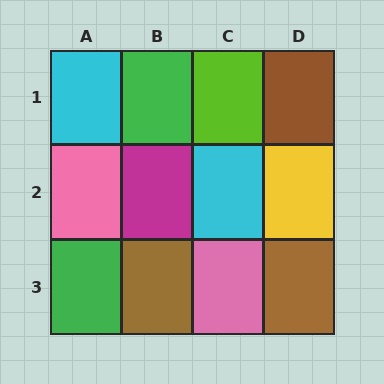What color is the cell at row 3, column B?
Brown.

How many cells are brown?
3 cells are brown.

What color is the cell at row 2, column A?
Pink.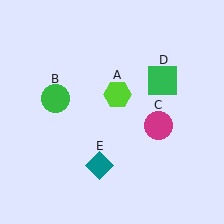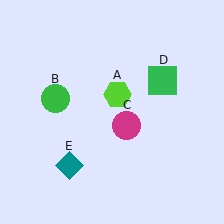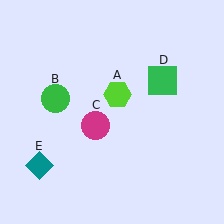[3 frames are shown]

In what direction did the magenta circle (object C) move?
The magenta circle (object C) moved left.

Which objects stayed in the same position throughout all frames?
Lime hexagon (object A) and green circle (object B) and green square (object D) remained stationary.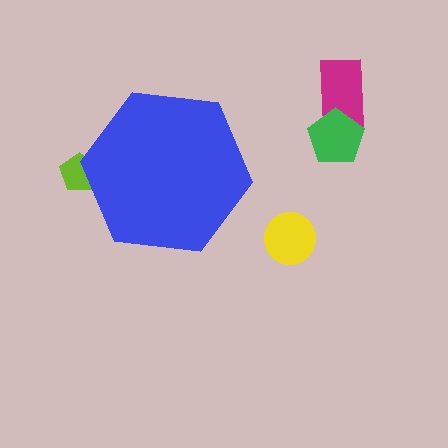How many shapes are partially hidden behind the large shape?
1 shape is partially hidden.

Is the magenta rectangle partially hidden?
No, the magenta rectangle is fully visible.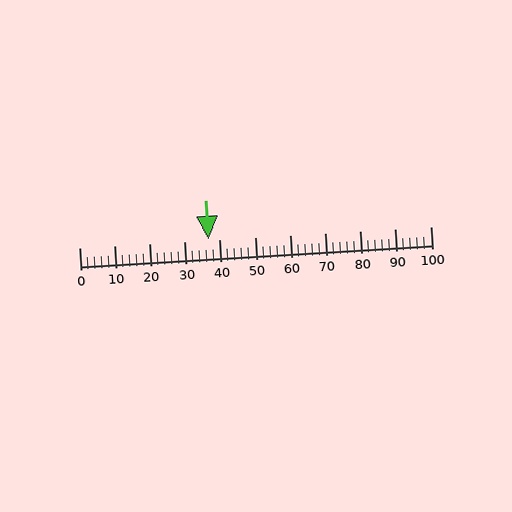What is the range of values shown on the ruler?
The ruler shows values from 0 to 100.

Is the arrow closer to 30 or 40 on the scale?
The arrow is closer to 40.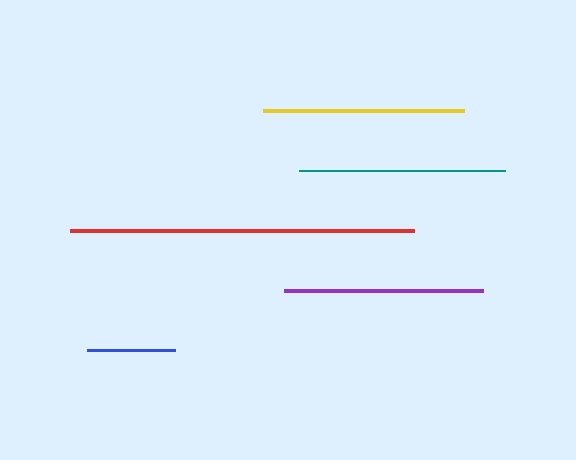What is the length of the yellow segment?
The yellow segment is approximately 200 pixels long.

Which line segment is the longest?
The red line is the longest at approximately 343 pixels.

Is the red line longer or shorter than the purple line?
The red line is longer than the purple line.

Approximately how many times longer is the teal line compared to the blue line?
The teal line is approximately 2.3 times the length of the blue line.